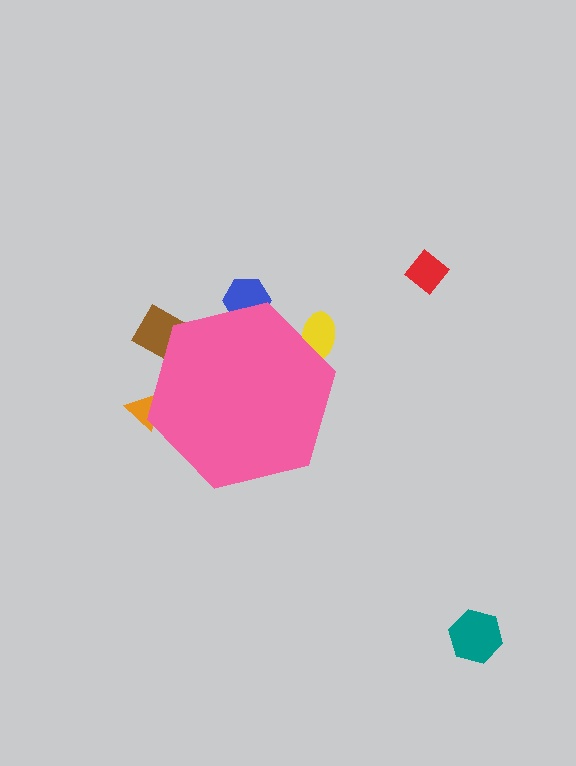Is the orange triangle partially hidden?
Yes, the orange triangle is partially hidden behind the pink hexagon.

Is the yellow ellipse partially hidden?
Yes, the yellow ellipse is partially hidden behind the pink hexagon.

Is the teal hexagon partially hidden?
No, the teal hexagon is fully visible.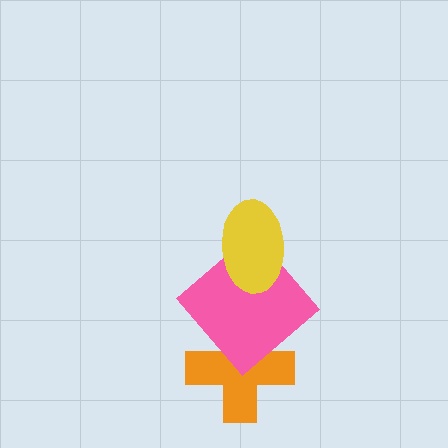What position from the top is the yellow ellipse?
The yellow ellipse is 1st from the top.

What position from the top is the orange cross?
The orange cross is 3rd from the top.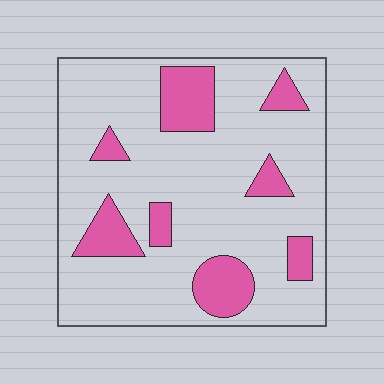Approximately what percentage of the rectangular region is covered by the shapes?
Approximately 20%.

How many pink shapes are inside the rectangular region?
8.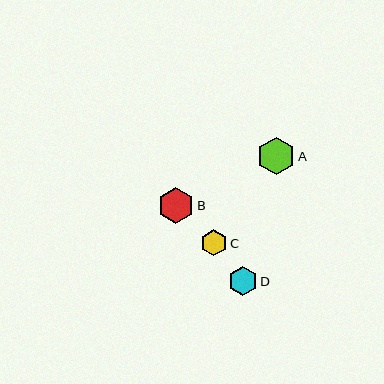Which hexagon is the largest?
Hexagon A is the largest with a size of approximately 37 pixels.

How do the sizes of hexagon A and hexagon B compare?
Hexagon A and hexagon B are approximately the same size.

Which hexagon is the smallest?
Hexagon C is the smallest with a size of approximately 26 pixels.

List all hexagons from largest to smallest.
From largest to smallest: A, B, D, C.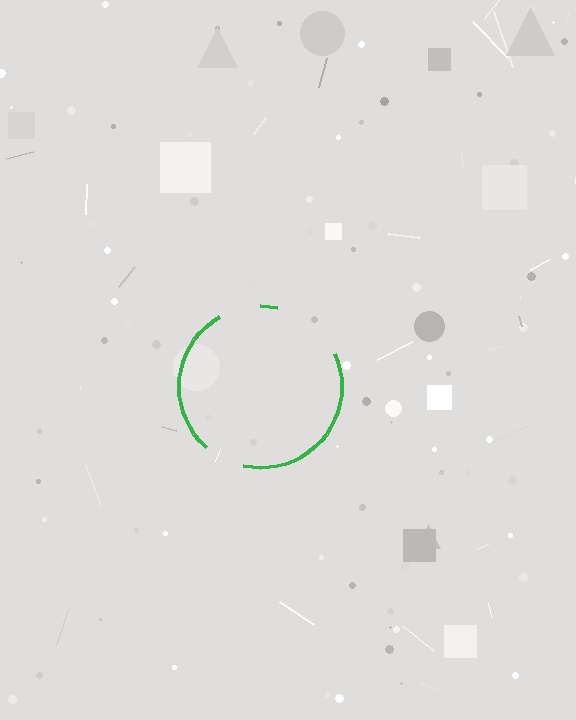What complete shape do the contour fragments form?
The contour fragments form a circle.